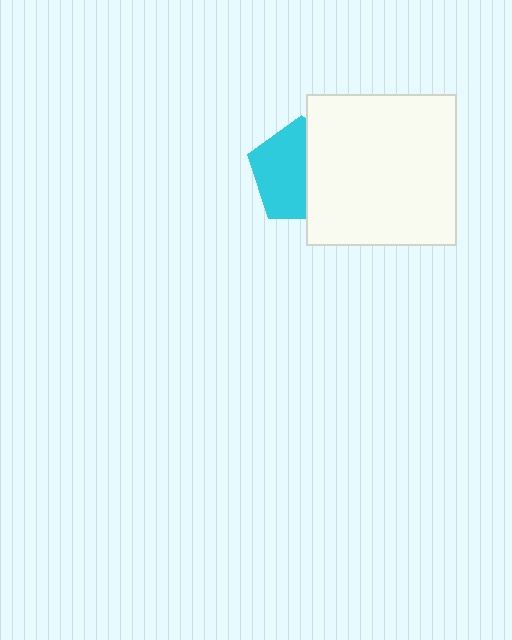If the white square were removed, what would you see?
You would see the complete cyan pentagon.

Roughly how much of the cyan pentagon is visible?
About half of it is visible (roughly 55%).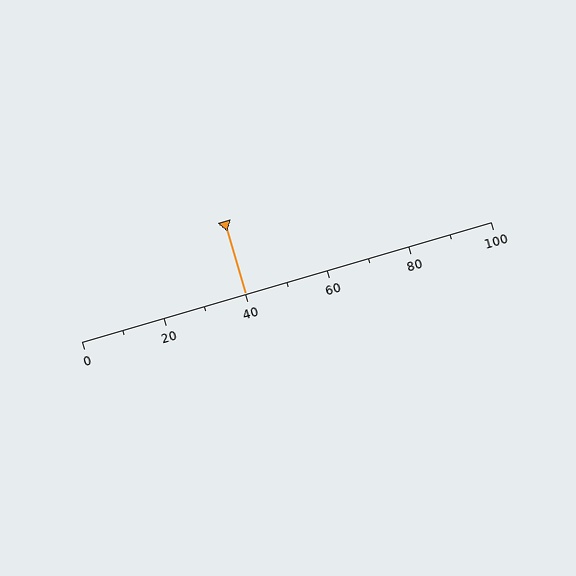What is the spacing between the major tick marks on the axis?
The major ticks are spaced 20 apart.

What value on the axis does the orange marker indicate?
The marker indicates approximately 40.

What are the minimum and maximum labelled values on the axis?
The axis runs from 0 to 100.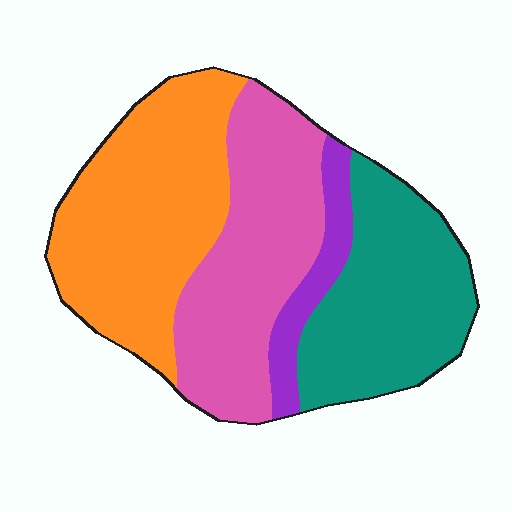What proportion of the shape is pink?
Pink takes up about one third (1/3) of the shape.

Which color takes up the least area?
Purple, at roughly 10%.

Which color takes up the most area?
Orange, at roughly 35%.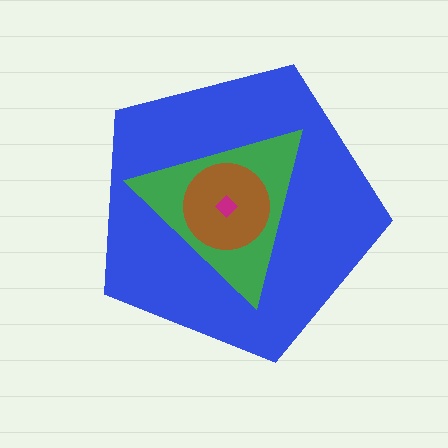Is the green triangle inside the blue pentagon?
Yes.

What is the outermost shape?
The blue pentagon.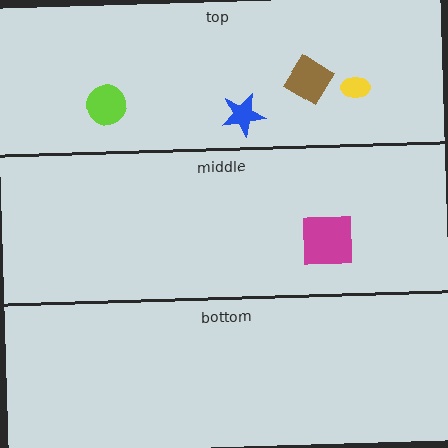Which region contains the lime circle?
The top region.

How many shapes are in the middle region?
1.